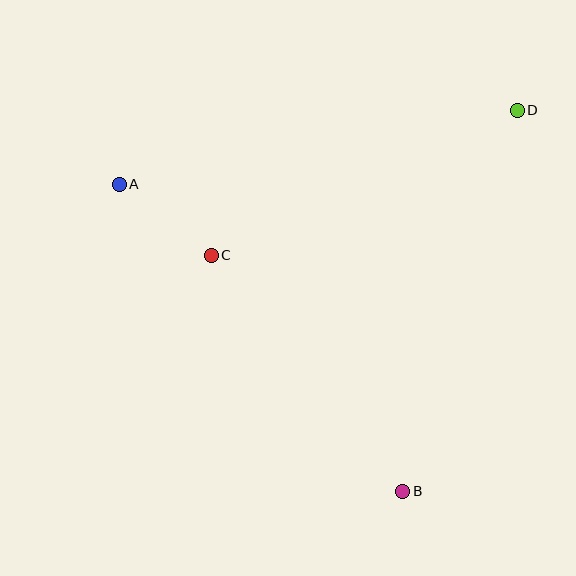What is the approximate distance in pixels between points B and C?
The distance between B and C is approximately 304 pixels.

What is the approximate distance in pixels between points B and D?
The distance between B and D is approximately 398 pixels.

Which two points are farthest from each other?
Points A and B are farthest from each other.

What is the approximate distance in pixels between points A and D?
The distance between A and D is approximately 405 pixels.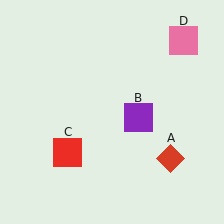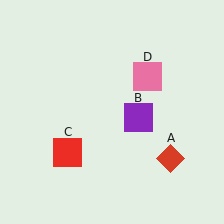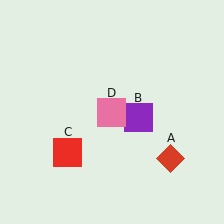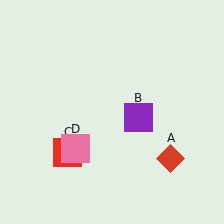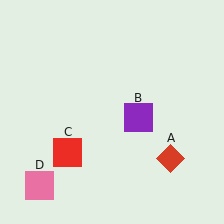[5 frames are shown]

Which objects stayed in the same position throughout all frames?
Red diamond (object A) and purple square (object B) and red square (object C) remained stationary.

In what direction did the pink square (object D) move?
The pink square (object D) moved down and to the left.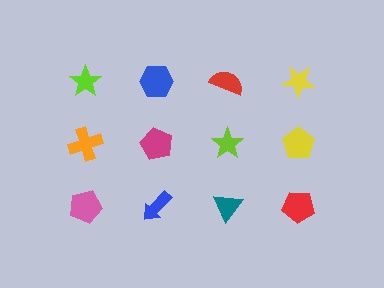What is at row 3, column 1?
A pink pentagon.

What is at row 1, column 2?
A blue hexagon.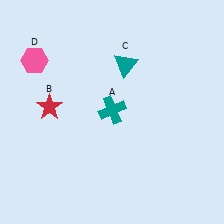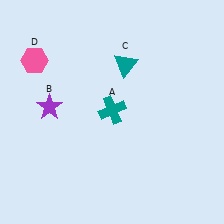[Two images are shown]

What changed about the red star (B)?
In Image 1, B is red. In Image 2, it changed to purple.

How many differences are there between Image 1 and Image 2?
There is 1 difference between the two images.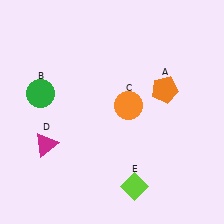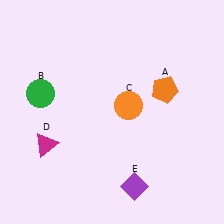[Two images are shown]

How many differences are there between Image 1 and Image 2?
There is 1 difference between the two images.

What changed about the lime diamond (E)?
In Image 1, E is lime. In Image 2, it changed to purple.